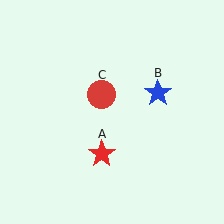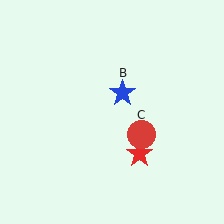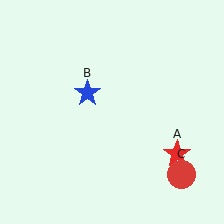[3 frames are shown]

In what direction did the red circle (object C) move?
The red circle (object C) moved down and to the right.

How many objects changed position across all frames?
3 objects changed position: red star (object A), blue star (object B), red circle (object C).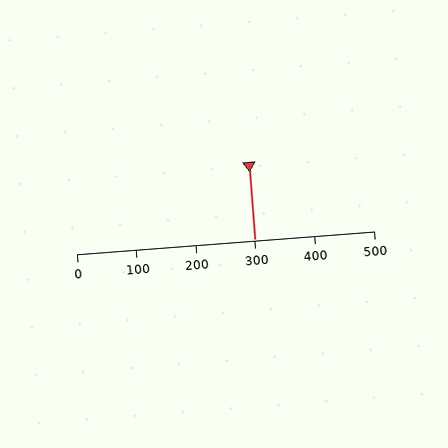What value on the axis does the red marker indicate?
The marker indicates approximately 300.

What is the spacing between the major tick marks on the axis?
The major ticks are spaced 100 apart.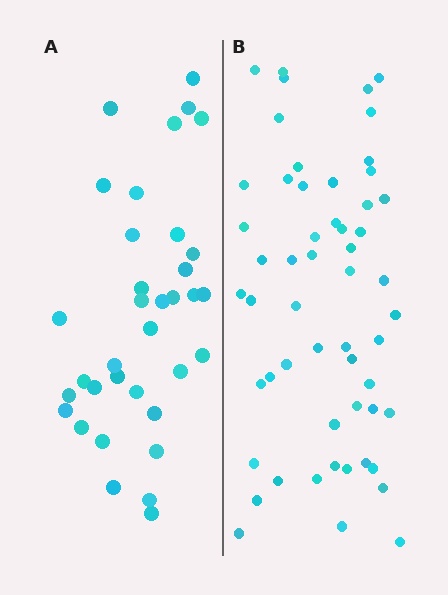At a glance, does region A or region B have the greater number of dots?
Region B (the right region) has more dots.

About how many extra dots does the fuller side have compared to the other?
Region B has approximately 20 more dots than region A.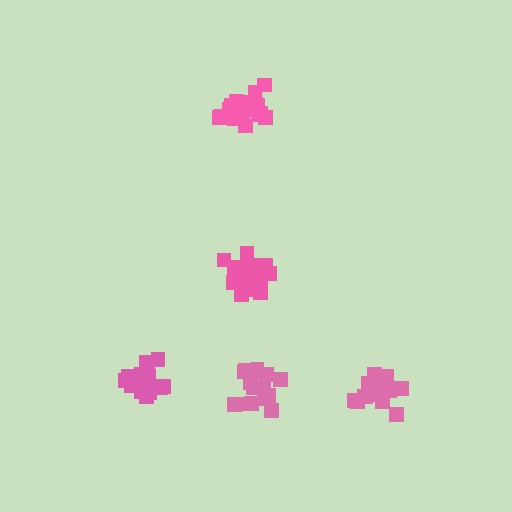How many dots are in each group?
Group 1: 19 dots, Group 2: 18 dots, Group 3: 20 dots, Group 4: 16 dots, Group 5: 17 dots (90 total).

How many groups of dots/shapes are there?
There are 5 groups.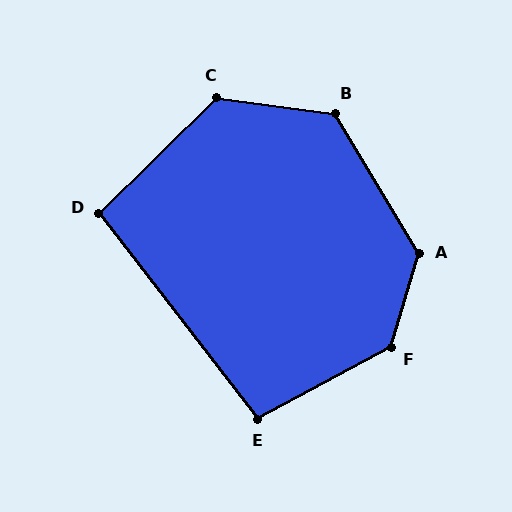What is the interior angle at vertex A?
Approximately 132 degrees (obtuse).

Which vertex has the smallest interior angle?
D, at approximately 97 degrees.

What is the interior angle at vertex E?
Approximately 100 degrees (obtuse).